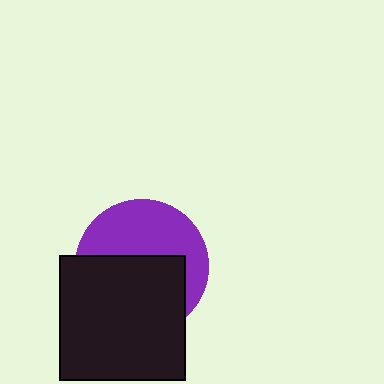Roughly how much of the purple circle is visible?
About half of it is visible (roughly 47%).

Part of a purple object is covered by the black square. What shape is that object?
It is a circle.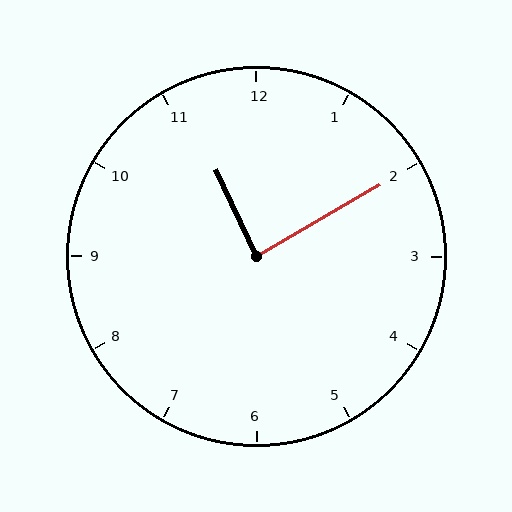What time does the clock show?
11:10.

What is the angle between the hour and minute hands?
Approximately 85 degrees.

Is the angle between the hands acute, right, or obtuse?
It is right.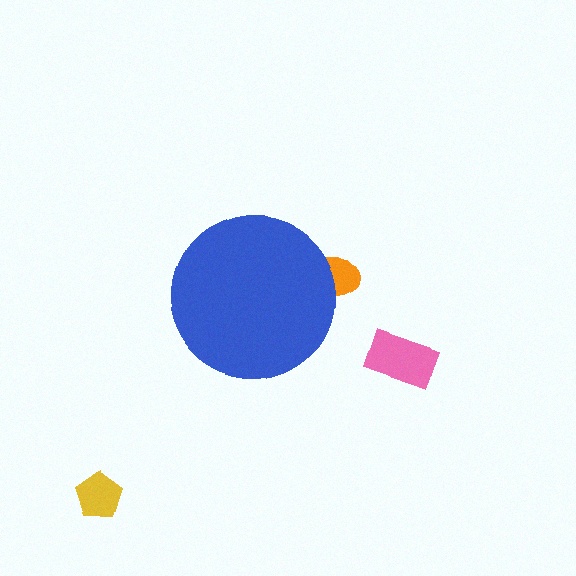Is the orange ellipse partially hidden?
Yes, the orange ellipse is partially hidden behind the blue circle.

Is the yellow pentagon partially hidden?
No, the yellow pentagon is fully visible.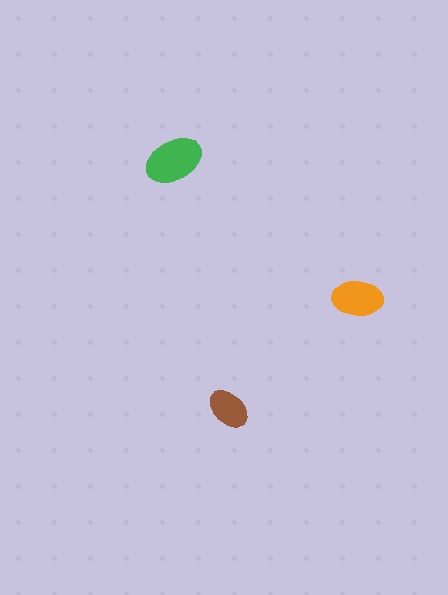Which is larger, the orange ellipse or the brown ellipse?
The orange one.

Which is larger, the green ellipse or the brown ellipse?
The green one.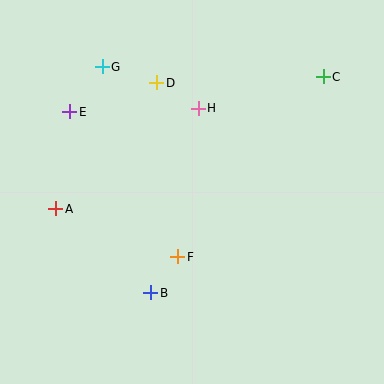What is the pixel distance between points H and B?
The distance between H and B is 190 pixels.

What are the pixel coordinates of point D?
Point D is at (157, 83).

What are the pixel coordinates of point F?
Point F is at (178, 257).